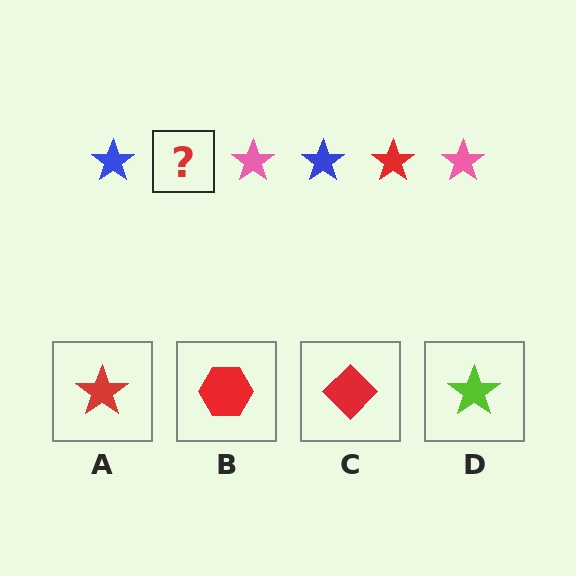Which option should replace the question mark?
Option A.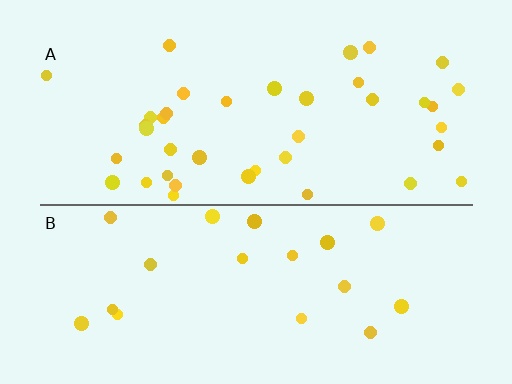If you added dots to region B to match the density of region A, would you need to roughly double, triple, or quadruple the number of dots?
Approximately double.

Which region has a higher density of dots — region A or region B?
A (the top).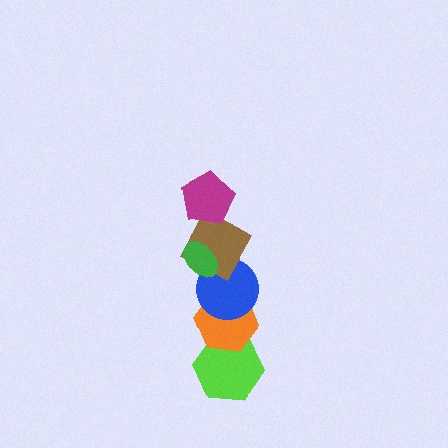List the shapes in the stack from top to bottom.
From top to bottom: the magenta pentagon, the green ellipse, the brown square, the blue circle, the orange hexagon, the lime hexagon.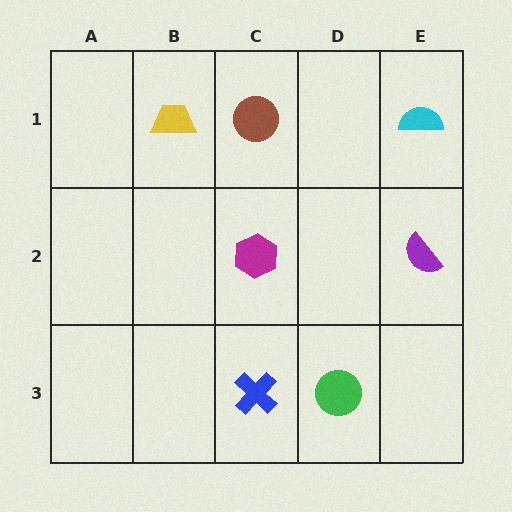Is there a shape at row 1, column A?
No, that cell is empty.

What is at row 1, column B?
A yellow trapezoid.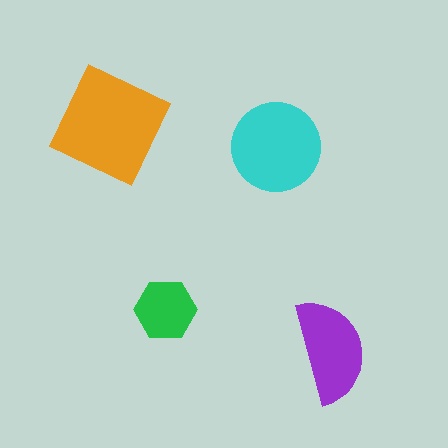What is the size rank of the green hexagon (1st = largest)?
4th.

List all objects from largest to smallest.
The orange square, the cyan circle, the purple semicircle, the green hexagon.